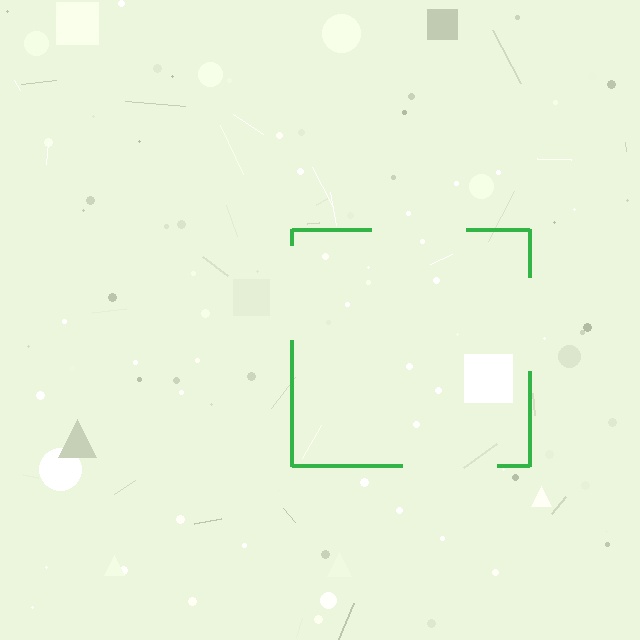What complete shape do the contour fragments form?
The contour fragments form a square.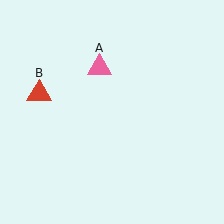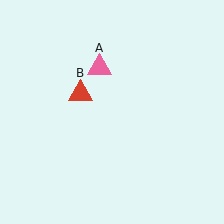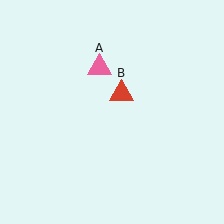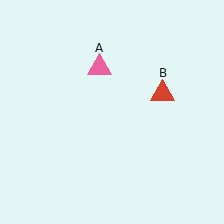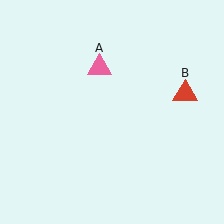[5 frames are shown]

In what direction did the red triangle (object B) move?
The red triangle (object B) moved right.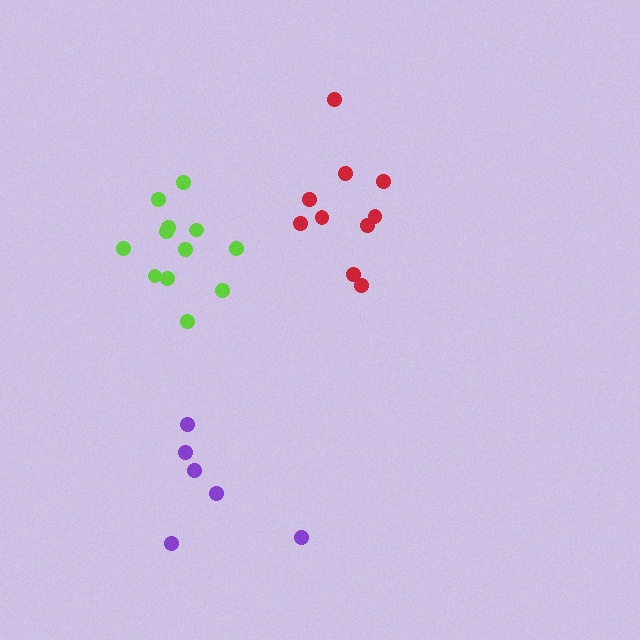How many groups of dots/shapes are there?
There are 3 groups.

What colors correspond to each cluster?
The clusters are colored: purple, red, lime.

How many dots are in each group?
Group 1: 6 dots, Group 2: 10 dots, Group 3: 12 dots (28 total).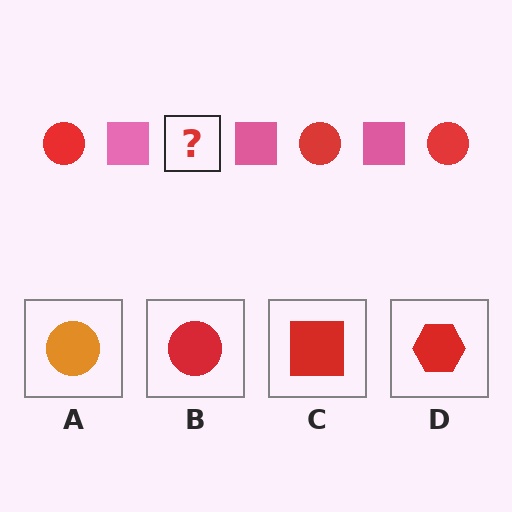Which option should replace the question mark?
Option B.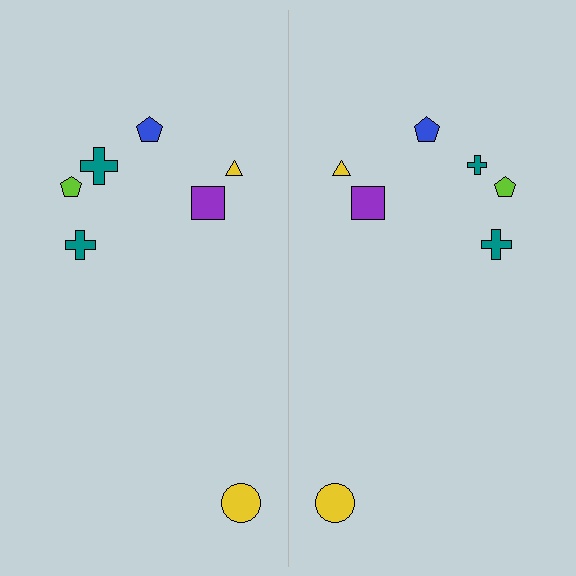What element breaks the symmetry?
The teal cross on the right side has a different size than its mirror counterpart.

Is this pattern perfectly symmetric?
No, the pattern is not perfectly symmetric. The teal cross on the right side has a different size than its mirror counterpart.